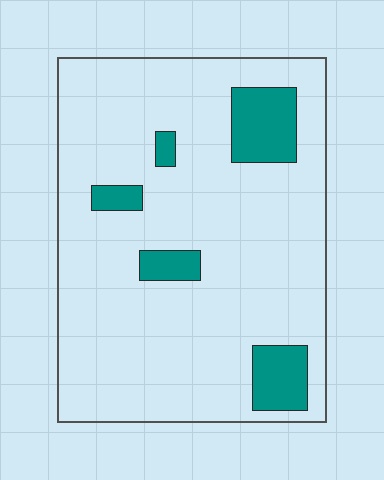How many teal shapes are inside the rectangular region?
5.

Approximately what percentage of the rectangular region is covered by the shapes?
Approximately 15%.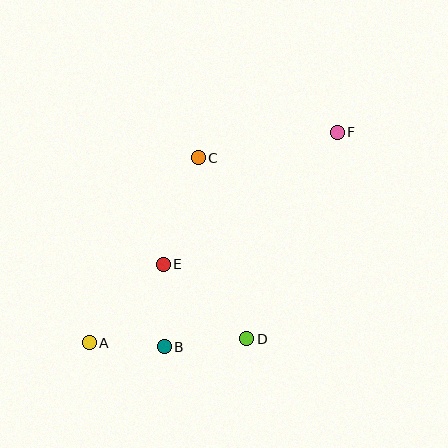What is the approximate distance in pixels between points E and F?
The distance between E and F is approximately 218 pixels.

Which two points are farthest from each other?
Points A and F are farthest from each other.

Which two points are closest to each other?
Points A and B are closest to each other.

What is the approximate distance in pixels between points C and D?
The distance between C and D is approximately 187 pixels.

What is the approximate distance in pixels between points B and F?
The distance between B and F is approximately 276 pixels.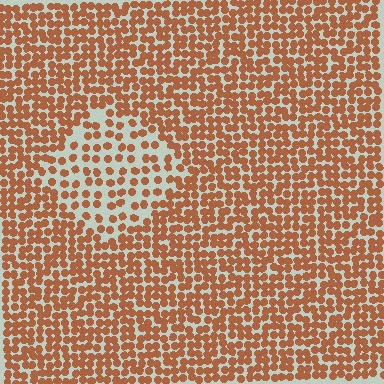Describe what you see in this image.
The image contains small brown elements arranged at two different densities. A diamond-shaped region is visible where the elements are less densely packed than the surrounding area.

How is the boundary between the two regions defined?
The boundary is defined by a change in element density (approximately 2.0x ratio). All elements are the same color, size, and shape.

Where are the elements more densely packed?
The elements are more densely packed outside the diamond boundary.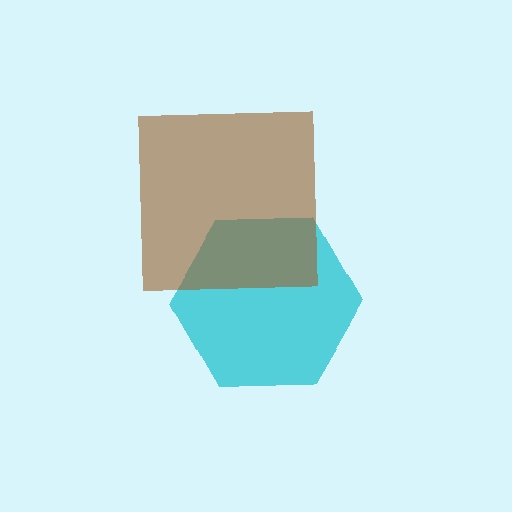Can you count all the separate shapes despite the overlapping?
Yes, there are 2 separate shapes.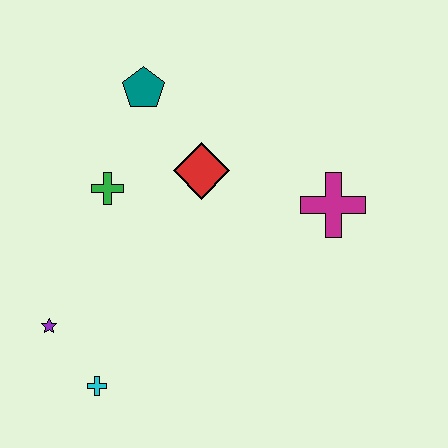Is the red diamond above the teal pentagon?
No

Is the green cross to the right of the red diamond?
No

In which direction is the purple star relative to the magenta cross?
The purple star is to the left of the magenta cross.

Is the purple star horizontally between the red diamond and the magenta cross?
No